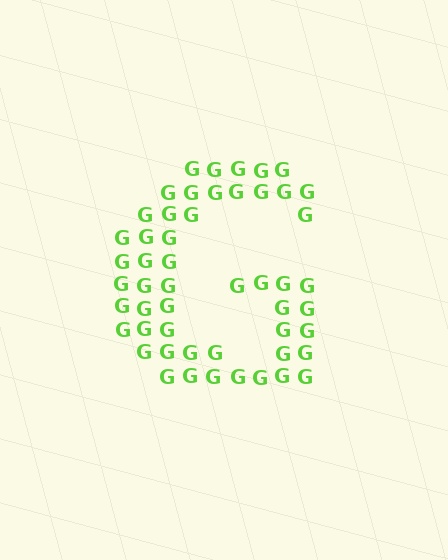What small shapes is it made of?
It is made of small letter G's.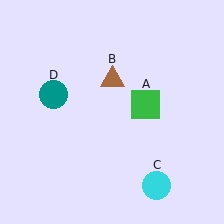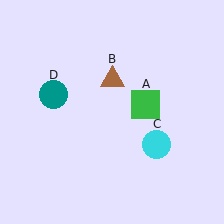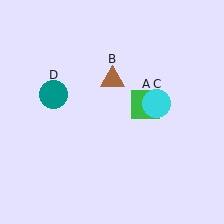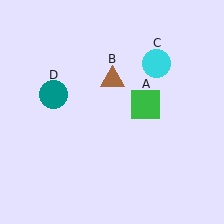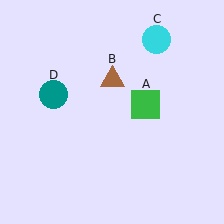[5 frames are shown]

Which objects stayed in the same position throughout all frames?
Green square (object A) and brown triangle (object B) and teal circle (object D) remained stationary.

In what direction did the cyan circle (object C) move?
The cyan circle (object C) moved up.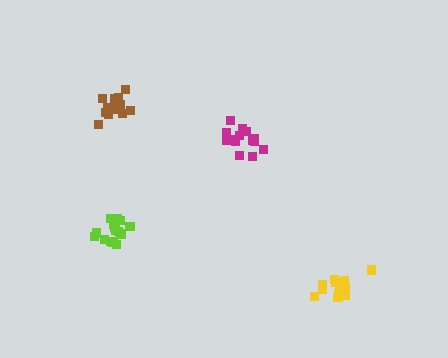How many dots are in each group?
Group 1: 13 dots, Group 2: 15 dots, Group 3: 14 dots, Group 4: 15 dots (57 total).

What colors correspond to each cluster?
The clusters are colored: yellow, lime, magenta, brown.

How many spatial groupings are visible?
There are 4 spatial groupings.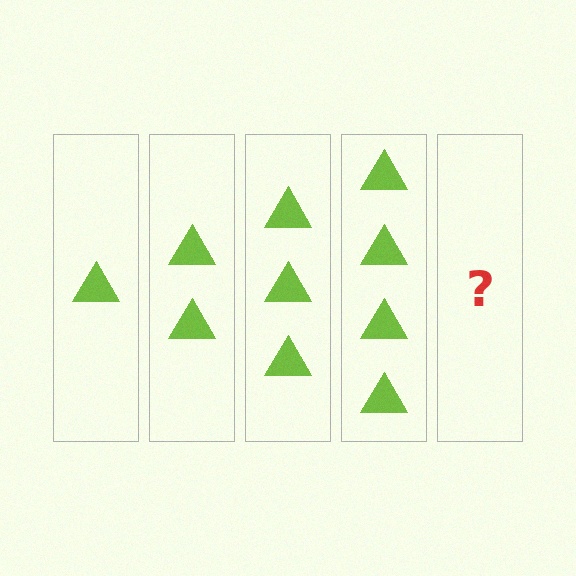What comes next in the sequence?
The next element should be 5 triangles.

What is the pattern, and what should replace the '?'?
The pattern is that each step adds one more triangle. The '?' should be 5 triangles.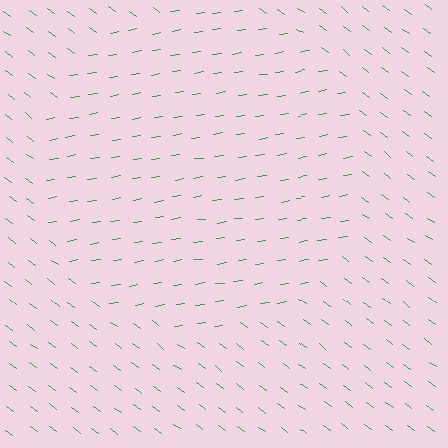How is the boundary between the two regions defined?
The boundary is defined purely by a change in line orientation (approximately 45 degrees difference). All lines are the same color and thickness.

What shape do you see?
I see a circle.